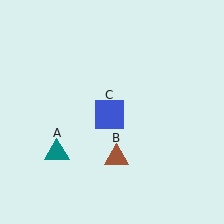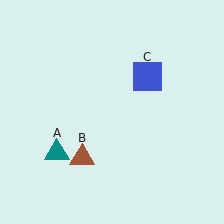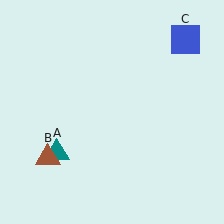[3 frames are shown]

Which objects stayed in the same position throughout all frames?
Teal triangle (object A) remained stationary.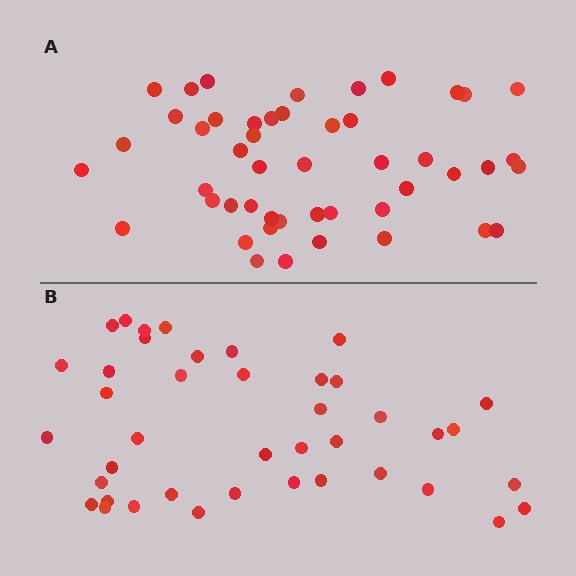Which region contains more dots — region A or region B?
Region A (the top region) has more dots.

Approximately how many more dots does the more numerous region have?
Region A has roughly 8 or so more dots than region B.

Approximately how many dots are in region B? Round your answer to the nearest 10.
About 40 dots. (The exact count is 41, which rounds to 40.)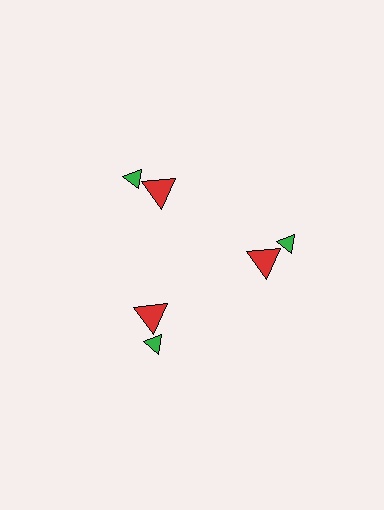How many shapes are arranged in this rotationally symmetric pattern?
There are 6 shapes, arranged in 3 groups of 2.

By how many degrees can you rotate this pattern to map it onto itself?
The pattern maps onto itself every 120 degrees of rotation.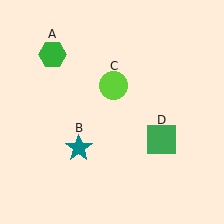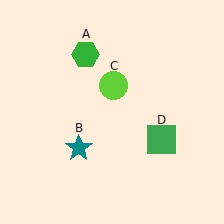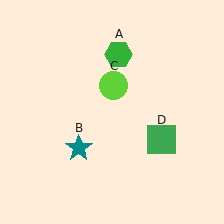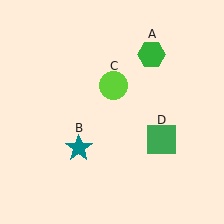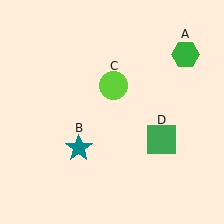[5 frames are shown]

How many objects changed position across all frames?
1 object changed position: green hexagon (object A).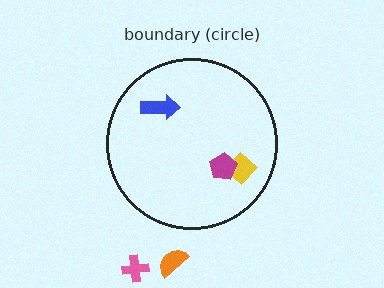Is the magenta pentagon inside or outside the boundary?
Inside.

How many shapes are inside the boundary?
3 inside, 2 outside.